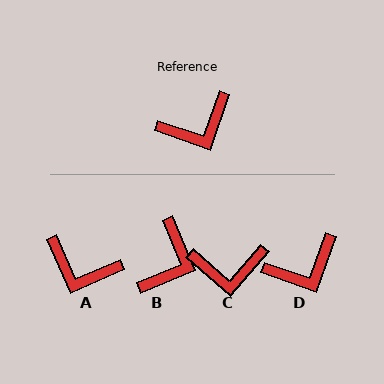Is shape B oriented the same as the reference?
No, it is off by about 42 degrees.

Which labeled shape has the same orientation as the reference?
D.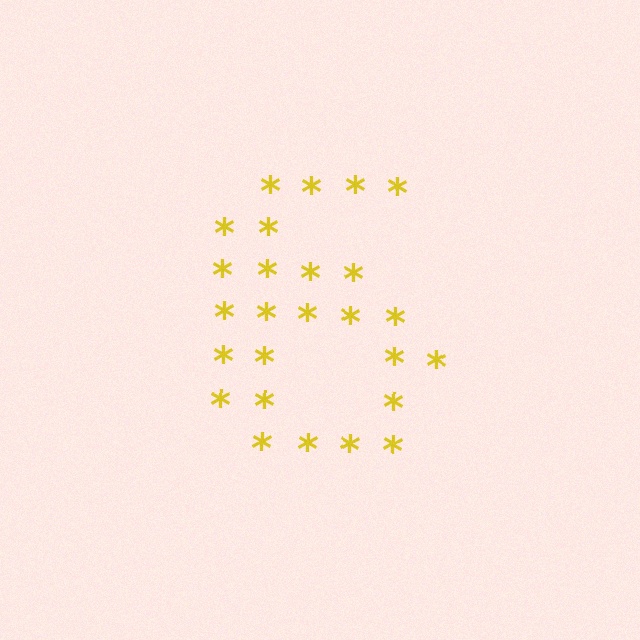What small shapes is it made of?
It is made of small asterisks.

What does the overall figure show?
The overall figure shows the digit 6.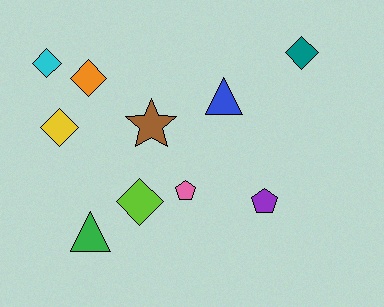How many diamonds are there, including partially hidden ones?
There are 5 diamonds.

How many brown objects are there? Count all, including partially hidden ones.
There is 1 brown object.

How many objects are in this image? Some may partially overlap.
There are 10 objects.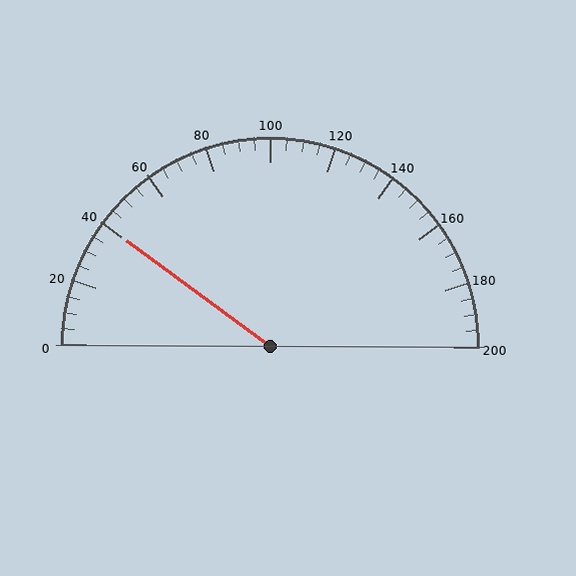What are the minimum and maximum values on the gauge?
The gauge ranges from 0 to 200.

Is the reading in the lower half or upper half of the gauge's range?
The reading is in the lower half of the range (0 to 200).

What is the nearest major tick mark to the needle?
The nearest major tick mark is 40.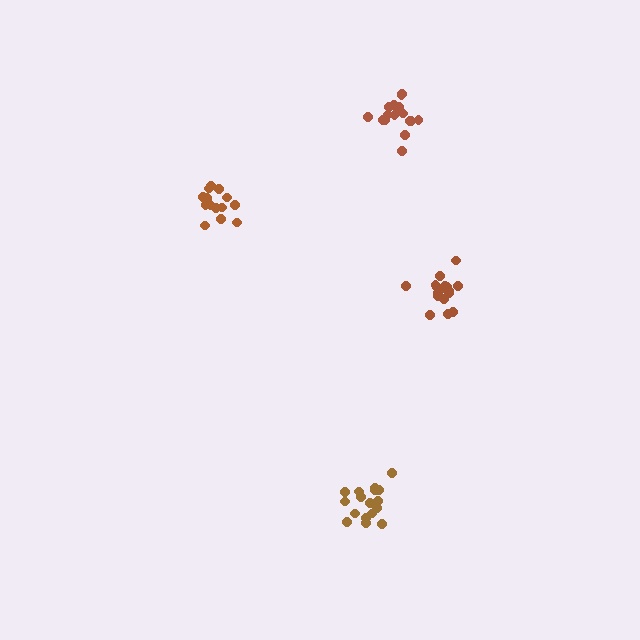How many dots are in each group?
Group 1: 14 dots, Group 2: 17 dots, Group 3: 17 dots, Group 4: 16 dots (64 total).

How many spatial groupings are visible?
There are 4 spatial groupings.